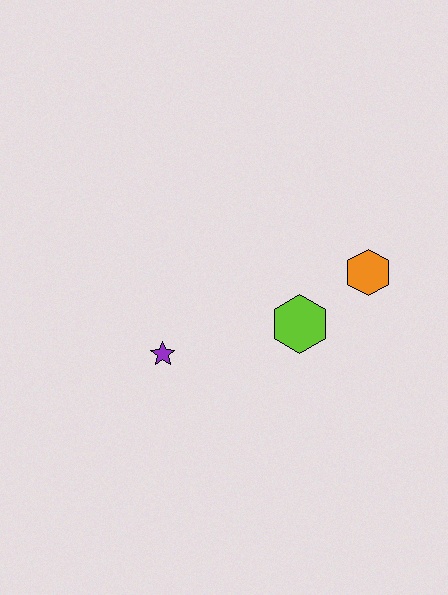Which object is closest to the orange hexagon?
The lime hexagon is closest to the orange hexagon.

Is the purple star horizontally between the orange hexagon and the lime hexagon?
No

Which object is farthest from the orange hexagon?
The purple star is farthest from the orange hexagon.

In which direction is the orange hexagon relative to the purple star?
The orange hexagon is to the right of the purple star.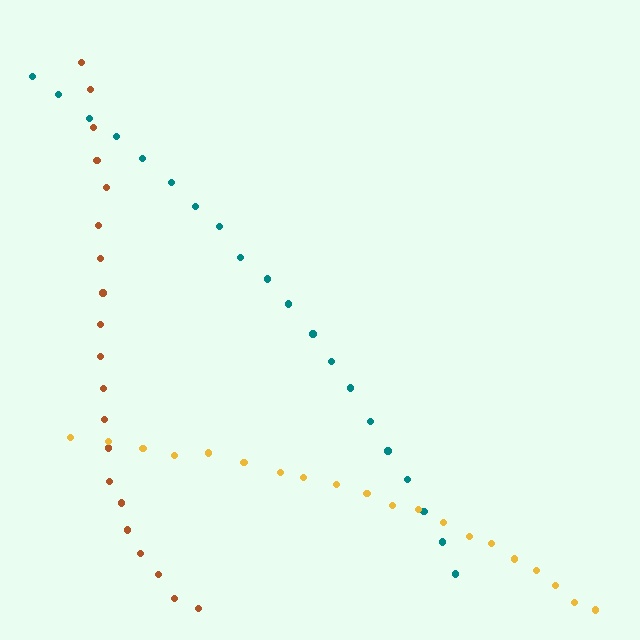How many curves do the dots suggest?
There are 3 distinct paths.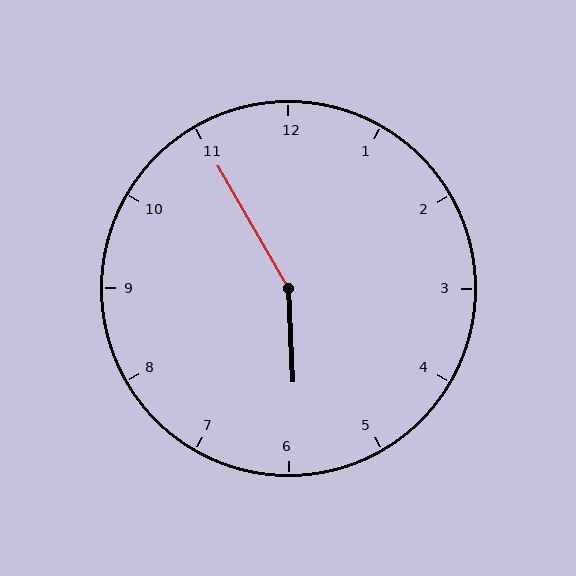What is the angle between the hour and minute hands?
Approximately 152 degrees.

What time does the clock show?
5:55.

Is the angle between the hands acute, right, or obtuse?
It is obtuse.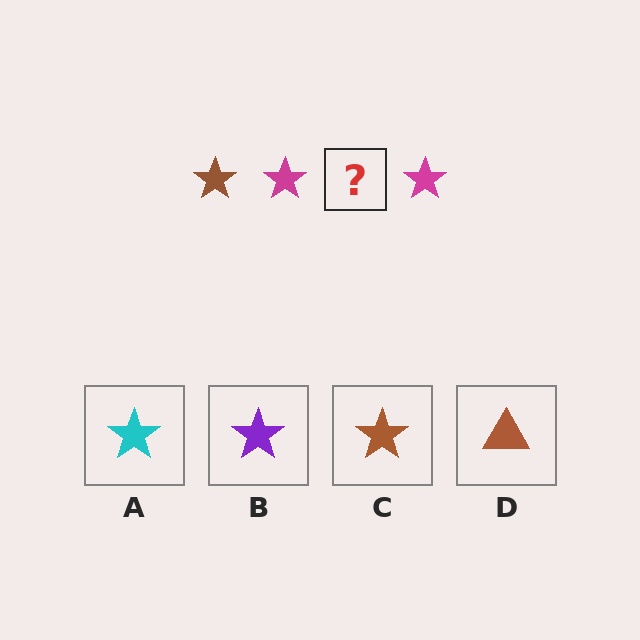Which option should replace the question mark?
Option C.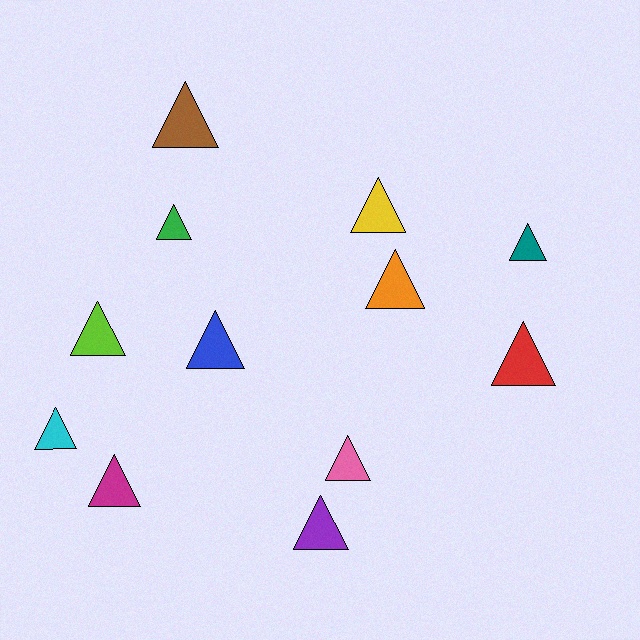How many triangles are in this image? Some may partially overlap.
There are 12 triangles.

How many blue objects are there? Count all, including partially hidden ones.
There is 1 blue object.